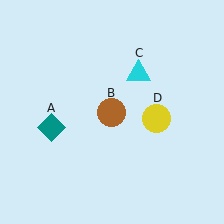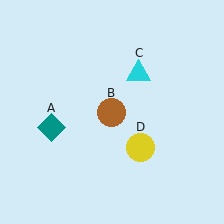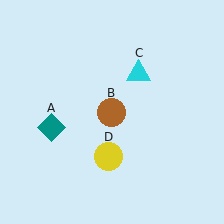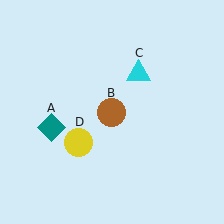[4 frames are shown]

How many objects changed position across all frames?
1 object changed position: yellow circle (object D).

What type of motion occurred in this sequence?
The yellow circle (object D) rotated clockwise around the center of the scene.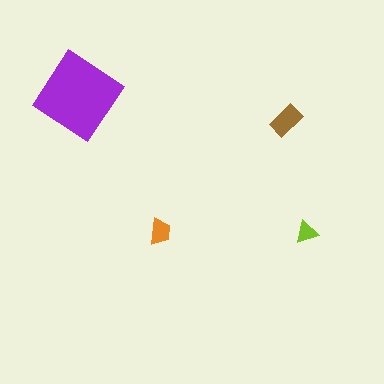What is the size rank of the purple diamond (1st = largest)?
1st.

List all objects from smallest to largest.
The lime triangle, the orange trapezoid, the brown rectangle, the purple diamond.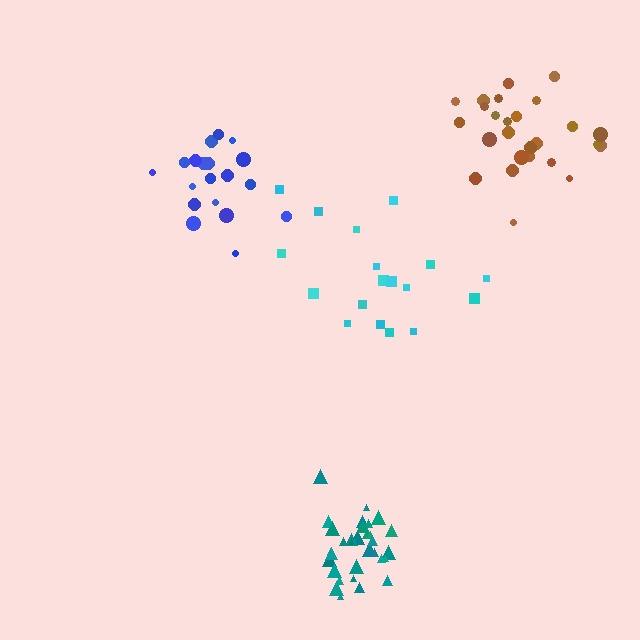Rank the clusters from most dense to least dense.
teal, blue, brown, cyan.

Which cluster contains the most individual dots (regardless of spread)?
Teal (34).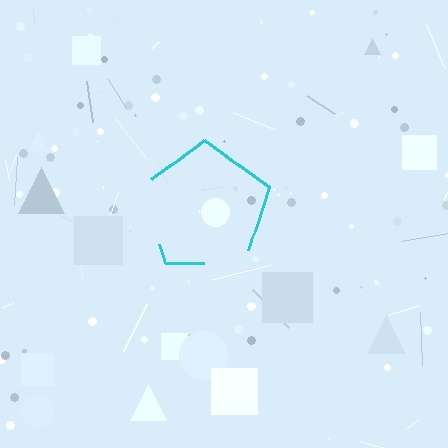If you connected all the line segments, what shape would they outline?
They would outline a pentagon.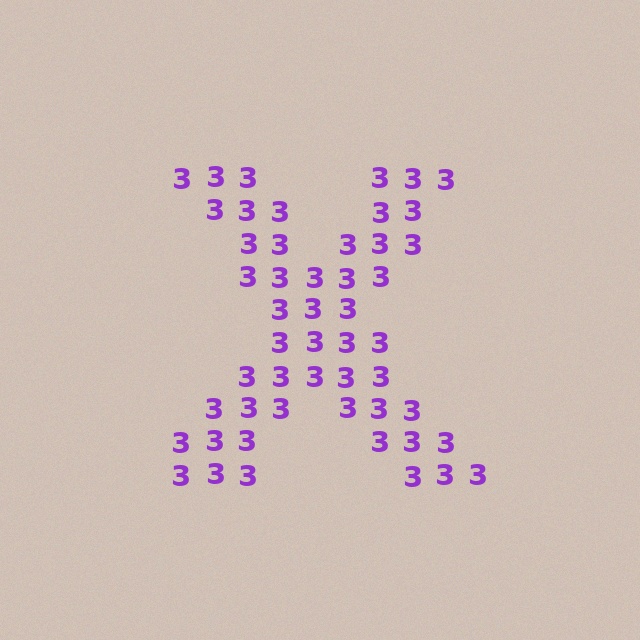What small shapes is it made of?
It is made of small digit 3's.